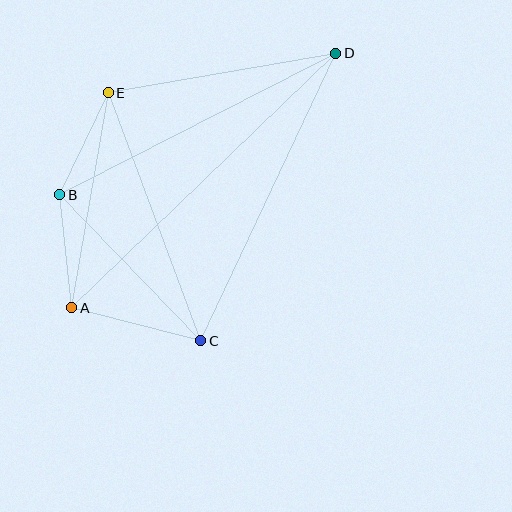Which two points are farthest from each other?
Points A and D are farthest from each other.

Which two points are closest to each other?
Points B and E are closest to each other.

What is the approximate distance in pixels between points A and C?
The distance between A and C is approximately 133 pixels.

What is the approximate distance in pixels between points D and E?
The distance between D and E is approximately 231 pixels.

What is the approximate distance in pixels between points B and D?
The distance between B and D is approximately 310 pixels.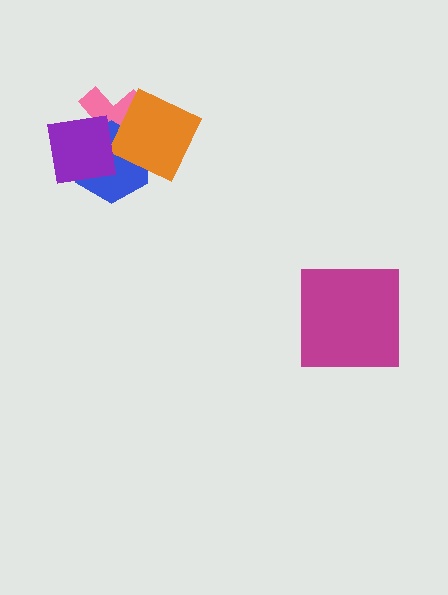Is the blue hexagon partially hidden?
Yes, it is partially covered by another shape.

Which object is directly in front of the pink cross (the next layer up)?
The blue hexagon is directly in front of the pink cross.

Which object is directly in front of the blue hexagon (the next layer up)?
The orange diamond is directly in front of the blue hexagon.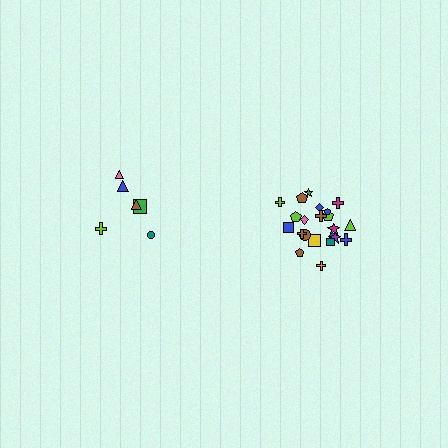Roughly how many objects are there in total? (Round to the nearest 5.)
Roughly 30 objects in total.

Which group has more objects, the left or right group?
The right group.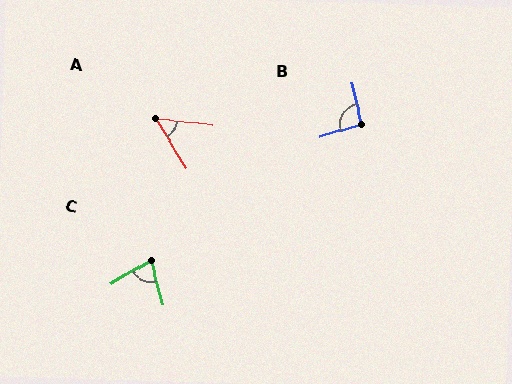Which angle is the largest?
B, at approximately 94 degrees.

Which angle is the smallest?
A, at approximately 52 degrees.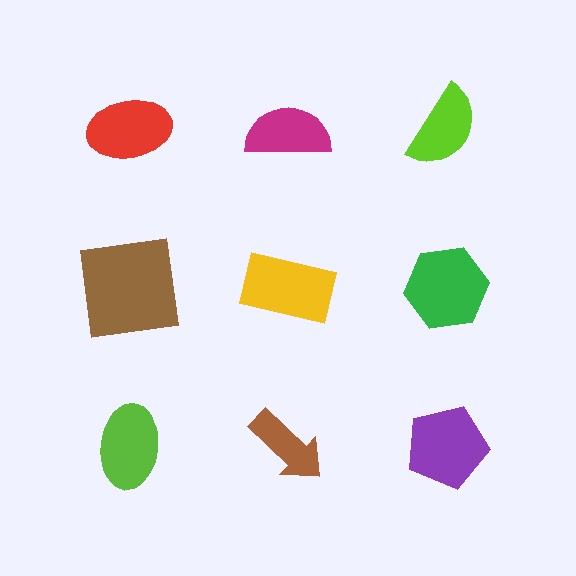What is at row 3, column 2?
A brown arrow.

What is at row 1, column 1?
A red ellipse.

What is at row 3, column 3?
A purple pentagon.